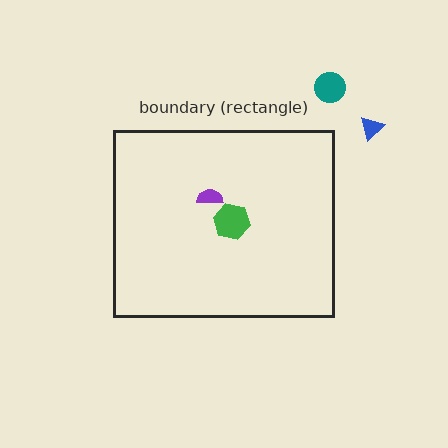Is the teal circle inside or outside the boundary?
Outside.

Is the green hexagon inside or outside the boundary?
Inside.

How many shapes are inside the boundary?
2 inside, 2 outside.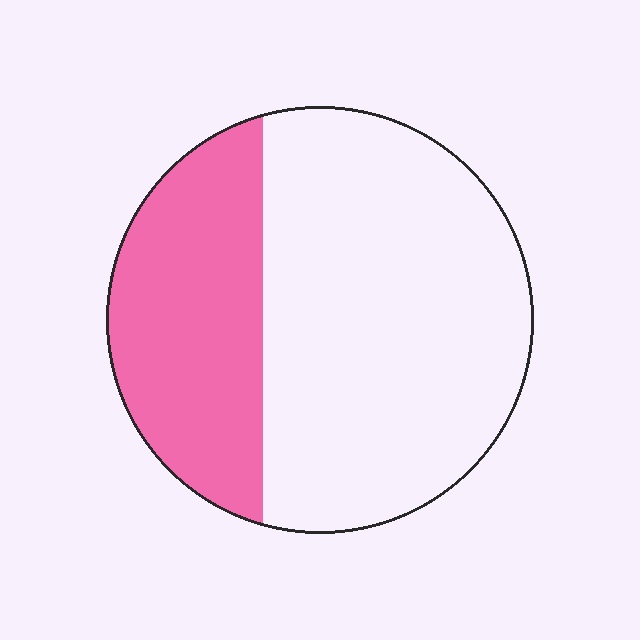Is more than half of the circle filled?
No.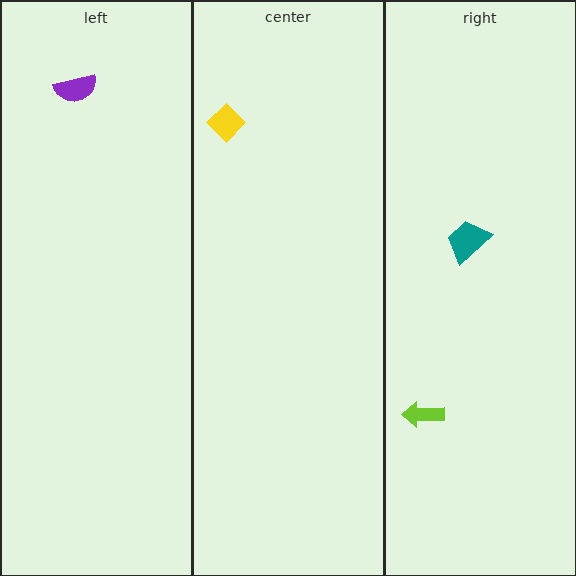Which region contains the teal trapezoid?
The right region.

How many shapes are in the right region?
2.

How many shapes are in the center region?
1.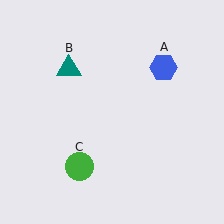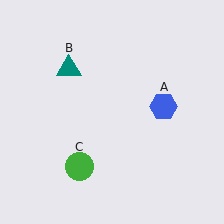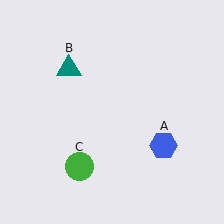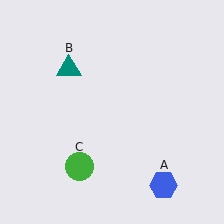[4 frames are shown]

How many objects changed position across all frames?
1 object changed position: blue hexagon (object A).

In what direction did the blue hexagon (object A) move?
The blue hexagon (object A) moved down.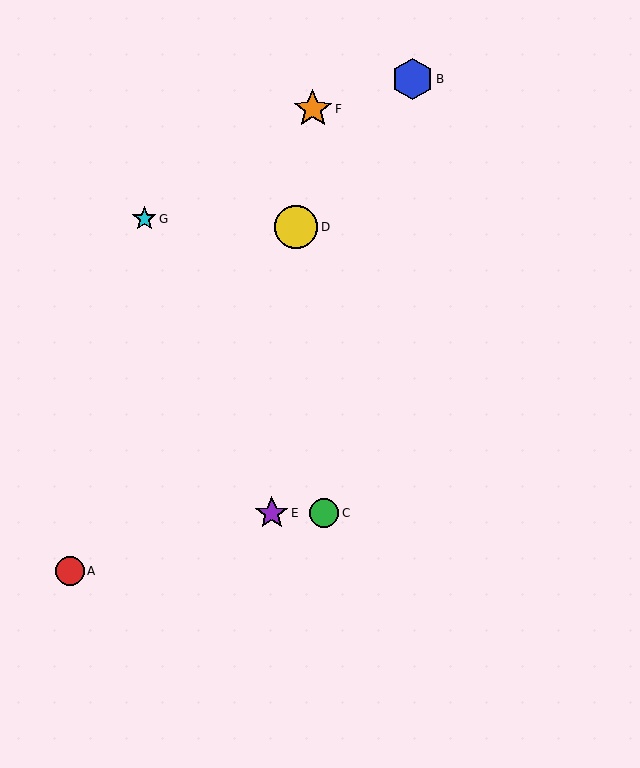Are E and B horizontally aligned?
No, E is at y≈513 and B is at y≈79.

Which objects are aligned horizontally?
Objects C, E are aligned horizontally.